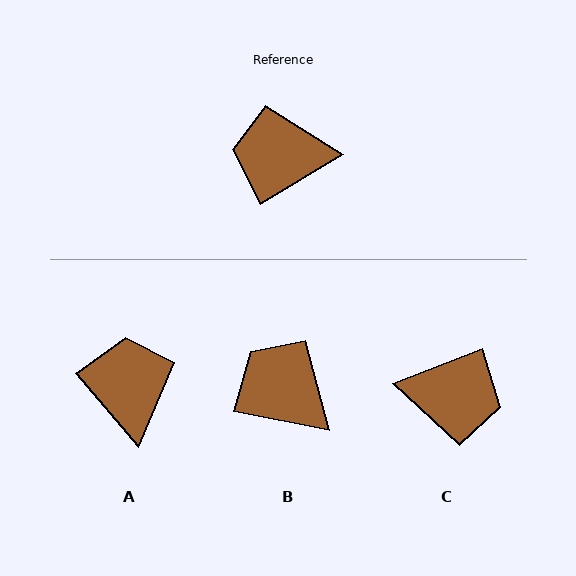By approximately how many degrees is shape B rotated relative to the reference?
Approximately 43 degrees clockwise.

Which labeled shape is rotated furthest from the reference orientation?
C, about 169 degrees away.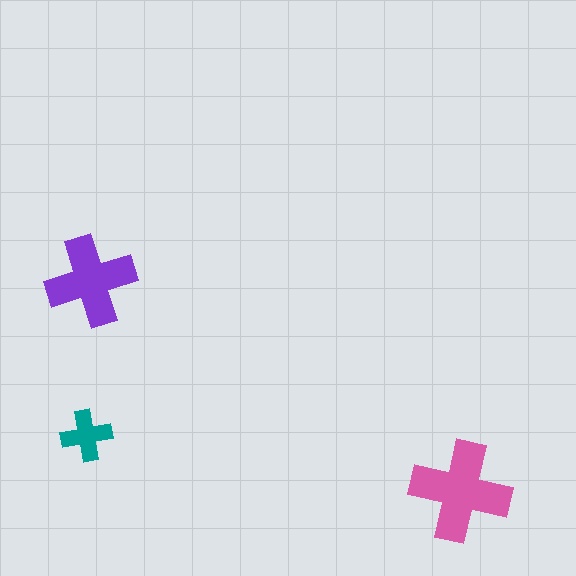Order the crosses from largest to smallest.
the pink one, the purple one, the teal one.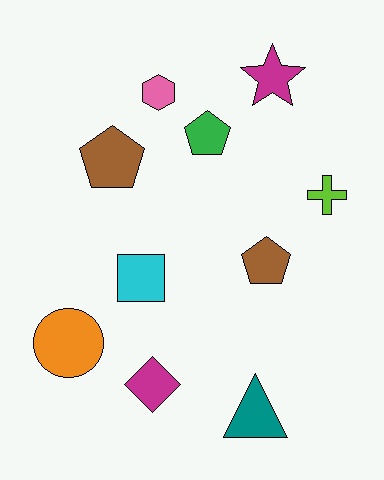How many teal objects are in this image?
There is 1 teal object.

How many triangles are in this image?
There is 1 triangle.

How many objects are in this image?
There are 10 objects.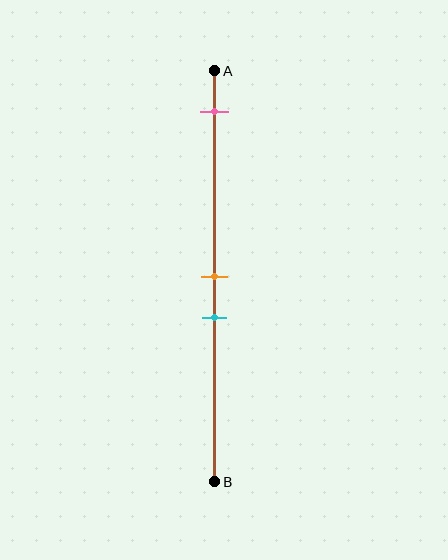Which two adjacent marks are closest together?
The orange and cyan marks are the closest adjacent pair.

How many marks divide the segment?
There are 3 marks dividing the segment.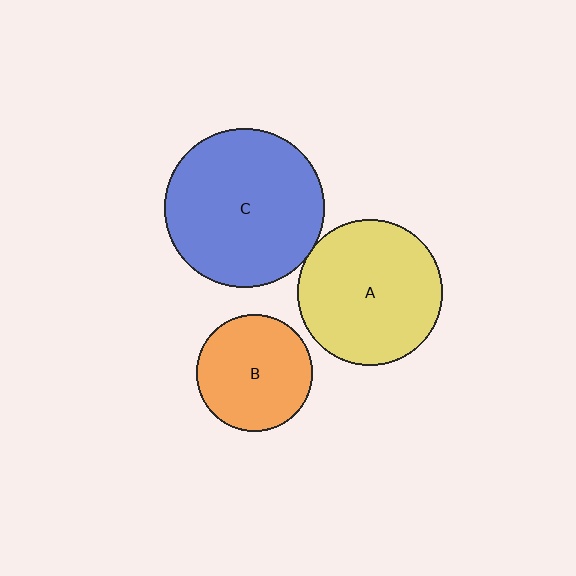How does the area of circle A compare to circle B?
Approximately 1.5 times.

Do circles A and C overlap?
Yes.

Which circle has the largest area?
Circle C (blue).